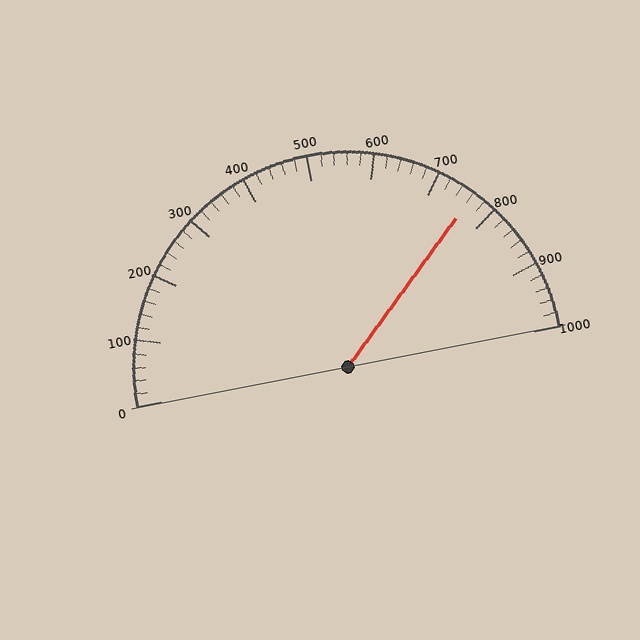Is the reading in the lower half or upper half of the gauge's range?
The reading is in the upper half of the range (0 to 1000).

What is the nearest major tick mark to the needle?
The nearest major tick mark is 800.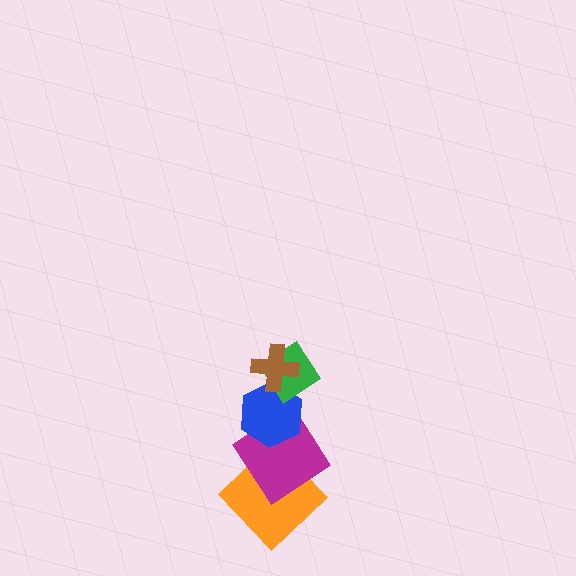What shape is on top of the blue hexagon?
The green diamond is on top of the blue hexagon.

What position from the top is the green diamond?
The green diamond is 2nd from the top.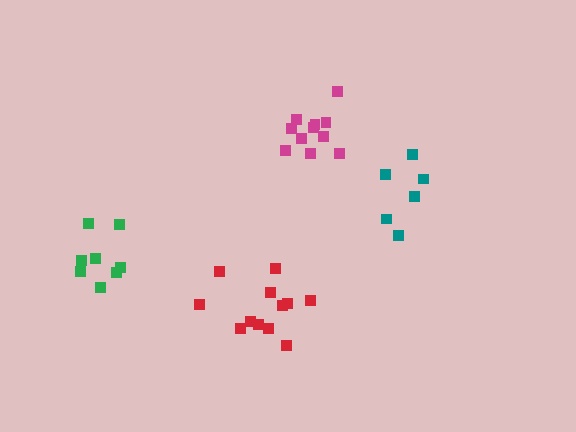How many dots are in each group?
Group 1: 6 dots, Group 2: 12 dots, Group 3: 8 dots, Group 4: 11 dots (37 total).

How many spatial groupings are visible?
There are 4 spatial groupings.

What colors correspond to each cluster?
The clusters are colored: teal, red, green, magenta.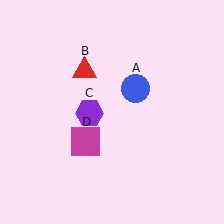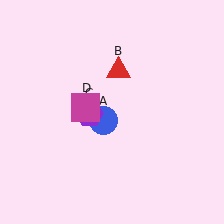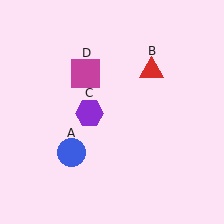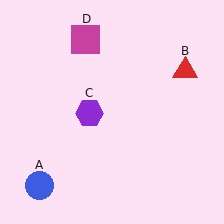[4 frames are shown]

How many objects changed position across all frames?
3 objects changed position: blue circle (object A), red triangle (object B), magenta square (object D).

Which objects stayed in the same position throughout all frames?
Purple hexagon (object C) remained stationary.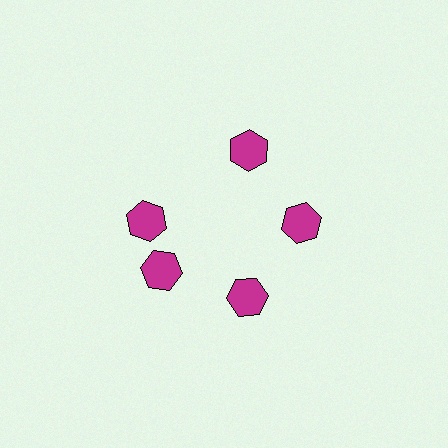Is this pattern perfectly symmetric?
No. The 5 magenta hexagons are arranged in a ring, but one element near the 10 o'clock position is rotated out of alignment along the ring, breaking the 5-fold rotational symmetry.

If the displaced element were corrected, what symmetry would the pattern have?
It would have 5-fold rotational symmetry — the pattern would map onto itself every 72 degrees.